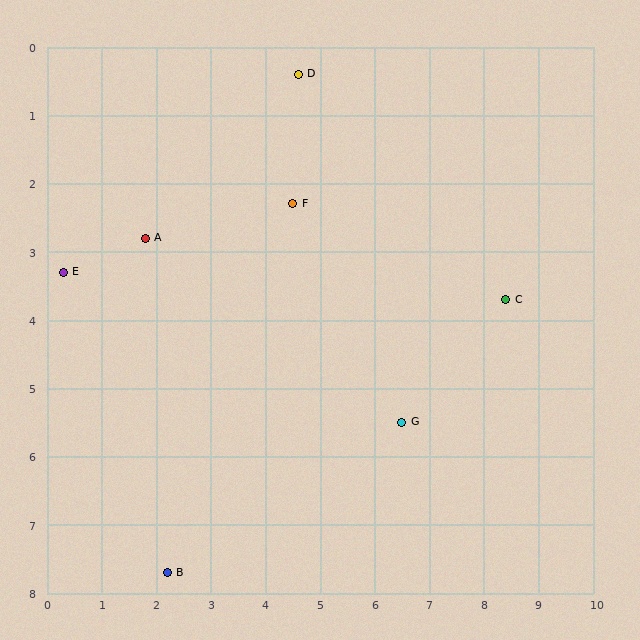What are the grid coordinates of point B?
Point B is at approximately (2.2, 7.7).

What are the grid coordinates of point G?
Point G is at approximately (6.5, 5.5).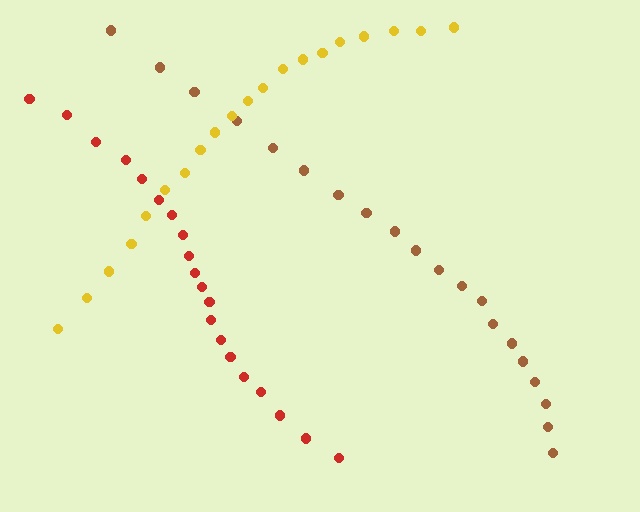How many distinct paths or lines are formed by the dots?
There are 3 distinct paths.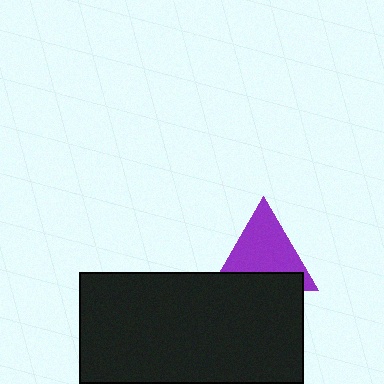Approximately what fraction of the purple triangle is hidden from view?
Roughly 34% of the purple triangle is hidden behind the black rectangle.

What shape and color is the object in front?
The object in front is a black rectangle.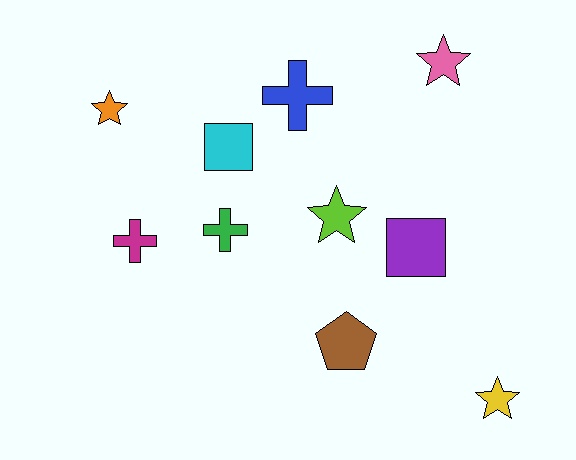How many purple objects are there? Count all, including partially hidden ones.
There is 1 purple object.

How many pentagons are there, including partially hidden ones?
There is 1 pentagon.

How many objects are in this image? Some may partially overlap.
There are 10 objects.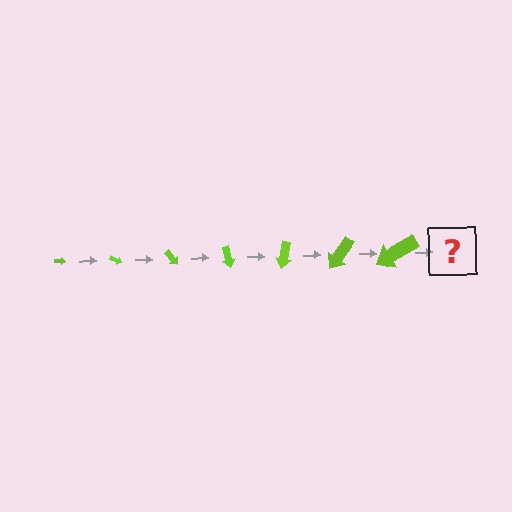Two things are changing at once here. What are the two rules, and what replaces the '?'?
The two rules are that the arrow grows larger each step and it rotates 25 degrees each step. The '?' should be an arrow, larger than the previous one and rotated 175 degrees from the start.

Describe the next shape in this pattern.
It should be an arrow, larger than the previous one and rotated 175 degrees from the start.